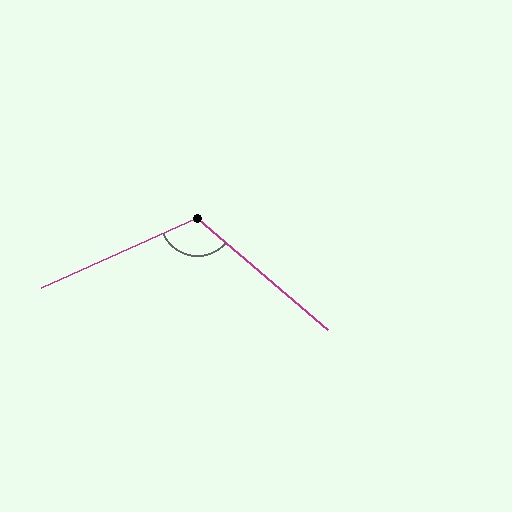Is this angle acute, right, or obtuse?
It is obtuse.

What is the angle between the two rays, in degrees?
Approximately 116 degrees.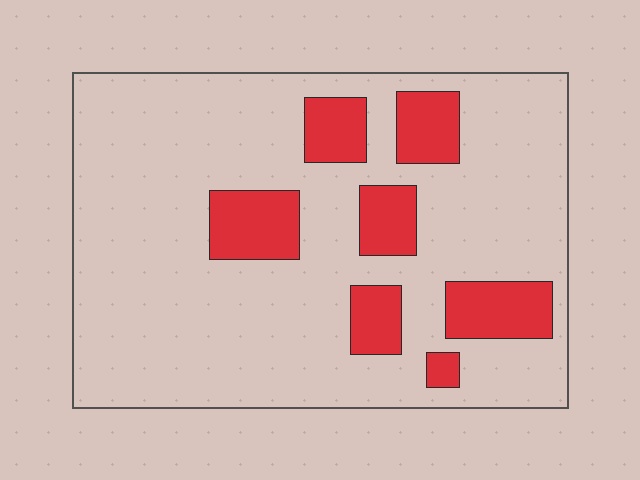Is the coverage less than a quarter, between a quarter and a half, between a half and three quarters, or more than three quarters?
Less than a quarter.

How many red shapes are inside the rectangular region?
7.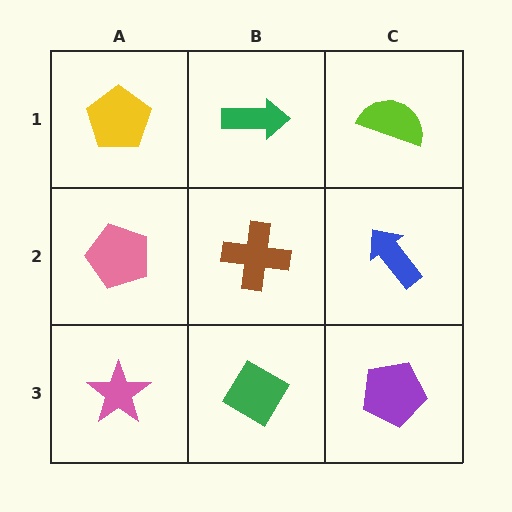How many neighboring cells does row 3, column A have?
2.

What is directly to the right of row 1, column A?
A green arrow.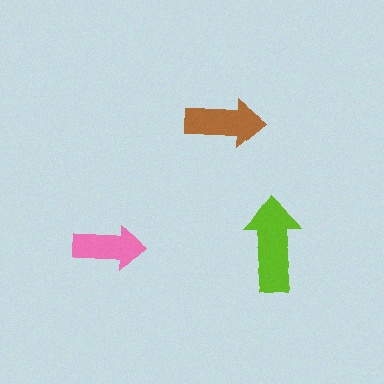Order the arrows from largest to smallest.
the lime one, the brown one, the pink one.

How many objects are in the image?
There are 3 objects in the image.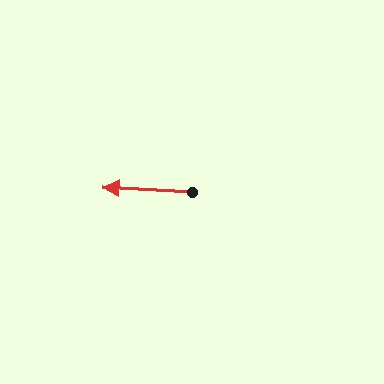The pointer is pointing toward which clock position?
Roughly 9 o'clock.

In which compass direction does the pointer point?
West.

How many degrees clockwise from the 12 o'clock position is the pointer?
Approximately 273 degrees.